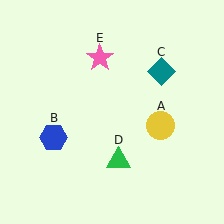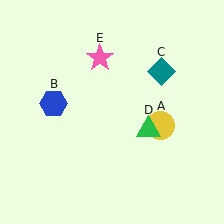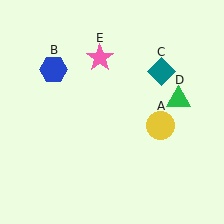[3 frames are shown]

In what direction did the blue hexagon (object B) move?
The blue hexagon (object B) moved up.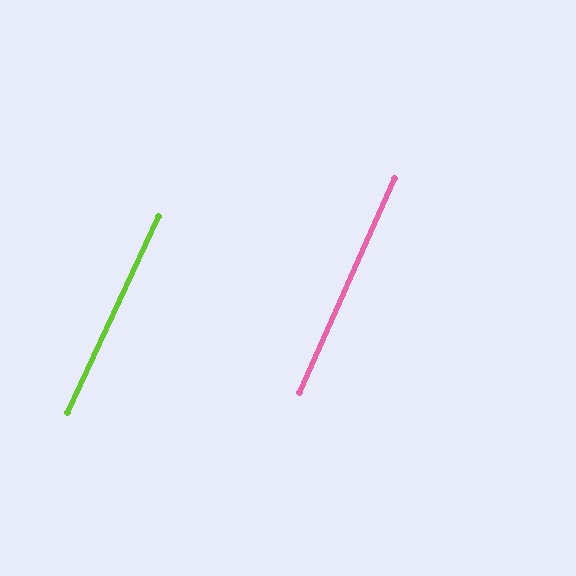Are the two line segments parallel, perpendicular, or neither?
Parallel — their directions differ by only 1.1°.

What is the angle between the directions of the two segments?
Approximately 1 degree.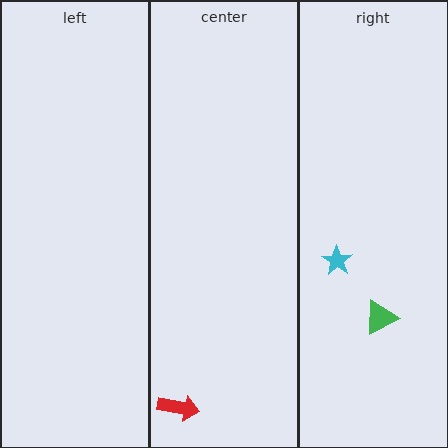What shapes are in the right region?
The green triangle, the cyan star.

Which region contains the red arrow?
The center region.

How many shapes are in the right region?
2.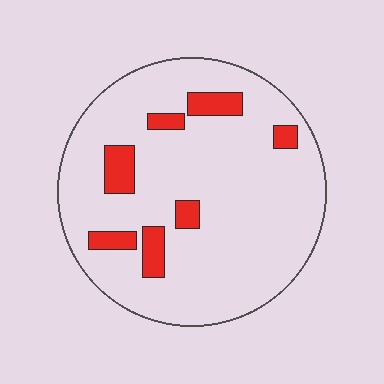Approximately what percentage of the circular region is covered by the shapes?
Approximately 10%.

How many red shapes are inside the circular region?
7.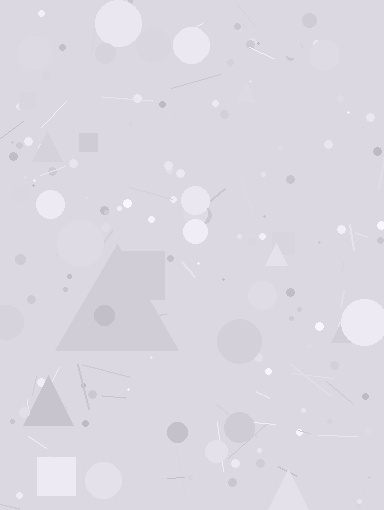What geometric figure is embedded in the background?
A triangle is embedded in the background.